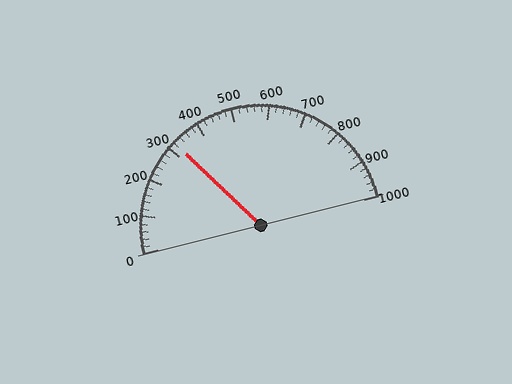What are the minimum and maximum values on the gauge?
The gauge ranges from 0 to 1000.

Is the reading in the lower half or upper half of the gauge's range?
The reading is in the lower half of the range (0 to 1000).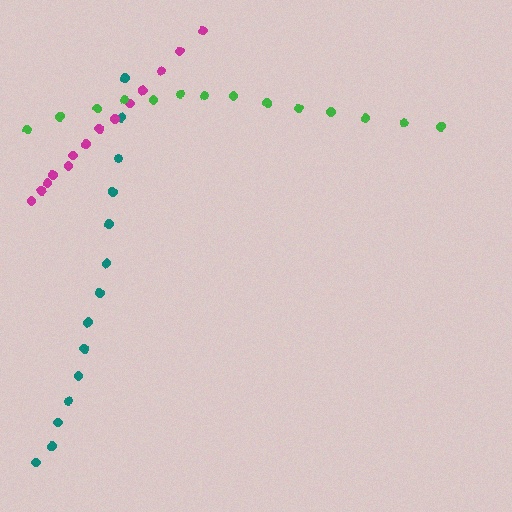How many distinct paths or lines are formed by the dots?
There are 3 distinct paths.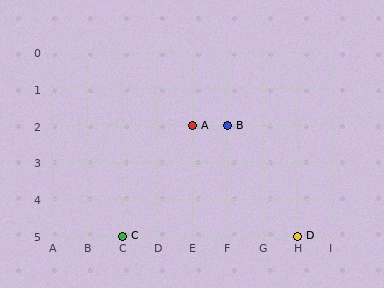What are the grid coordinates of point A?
Point A is at grid coordinates (E, 2).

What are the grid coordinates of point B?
Point B is at grid coordinates (F, 2).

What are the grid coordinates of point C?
Point C is at grid coordinates (C, 5).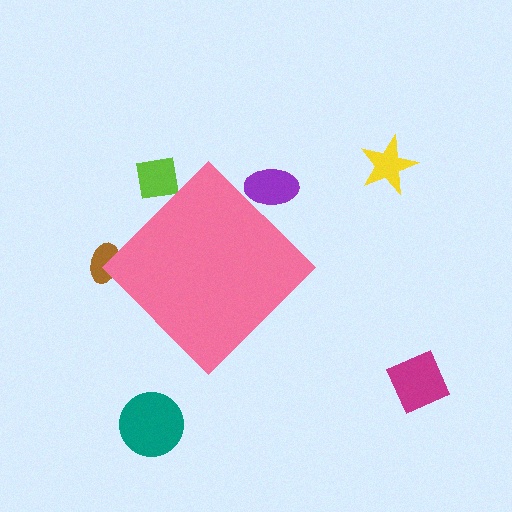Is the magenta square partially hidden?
No, the magenta square is fully visible.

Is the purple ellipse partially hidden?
Yes, the purple ellipse is partially hidden behind the pink diamond.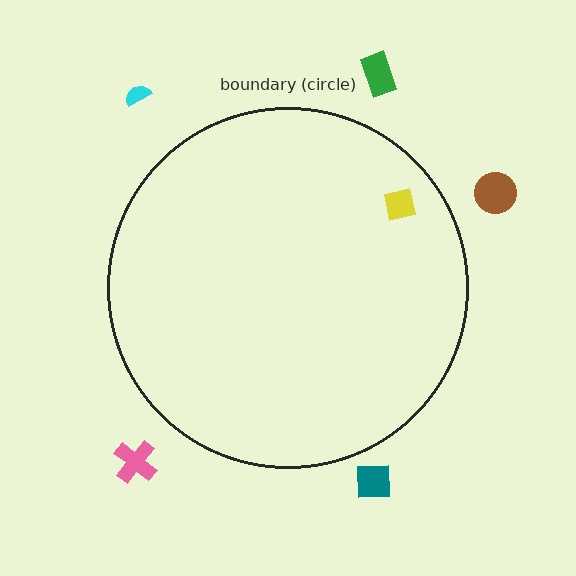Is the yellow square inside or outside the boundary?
Inside.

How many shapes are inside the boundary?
1 inside, 5 outside.